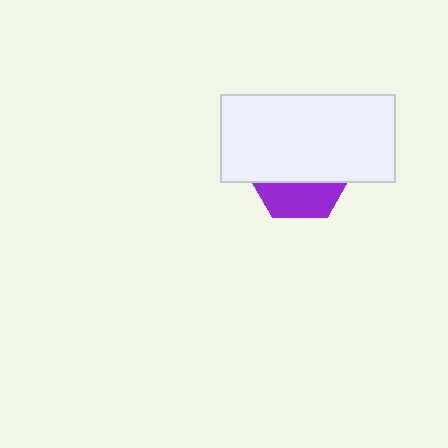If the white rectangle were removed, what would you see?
You would see the complete purple hexagon.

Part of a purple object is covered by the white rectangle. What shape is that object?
It is a hexagon.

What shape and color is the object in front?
The object in front is a white rectangle.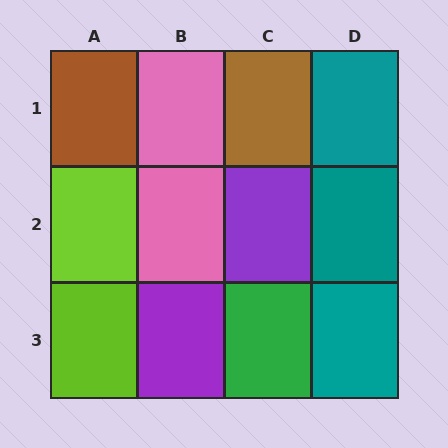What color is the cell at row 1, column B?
Pink.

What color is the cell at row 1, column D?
Teal.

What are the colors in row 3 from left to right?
Lime, purple, green, teal.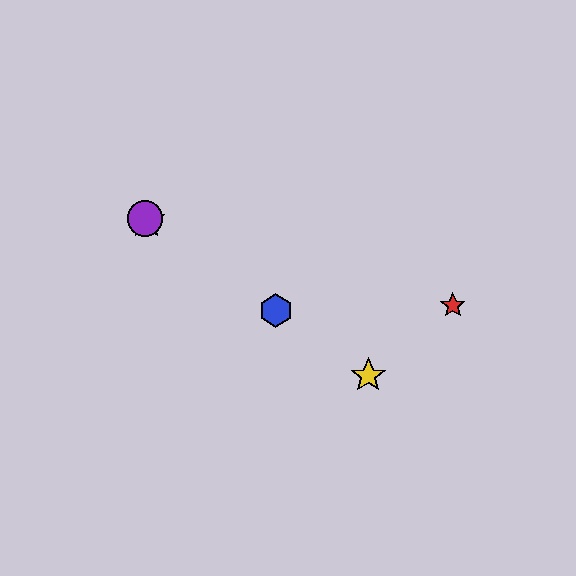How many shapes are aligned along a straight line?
4 shapes (the blue hexagon, the green star, the yellow star, the purple circle) are aligned along a straight line.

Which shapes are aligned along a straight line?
The blue hexagon, the green star, the yellow star, the purple circle are aligned along a straight line.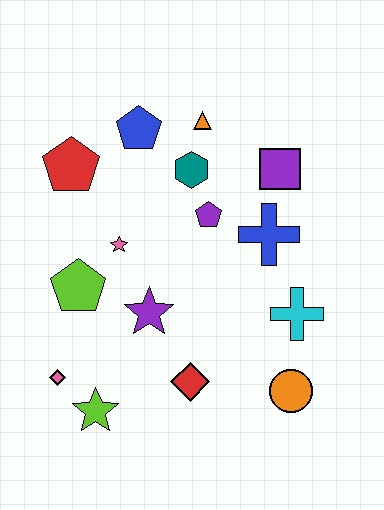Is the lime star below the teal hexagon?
Yes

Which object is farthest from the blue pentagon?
The orange circle is farthest from the blue pentagon.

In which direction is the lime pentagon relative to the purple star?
The lime pentagon is to the left of the purple star.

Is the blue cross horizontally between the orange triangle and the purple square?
Yes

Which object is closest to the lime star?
The pink diamond is closest to the lime star.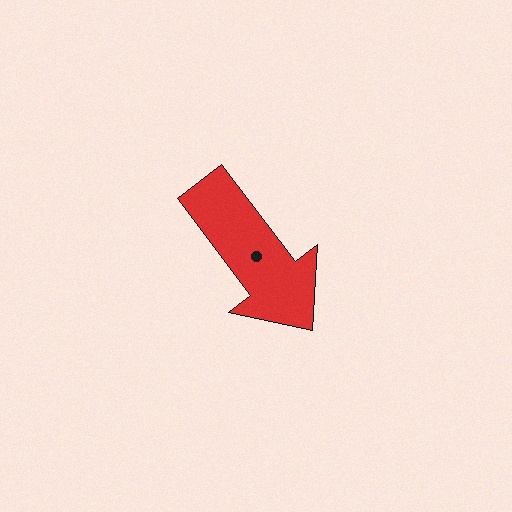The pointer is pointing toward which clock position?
Roughly 5 o'clock.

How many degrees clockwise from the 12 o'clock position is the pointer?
Approximately 143 degrees.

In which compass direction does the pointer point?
Southeast.